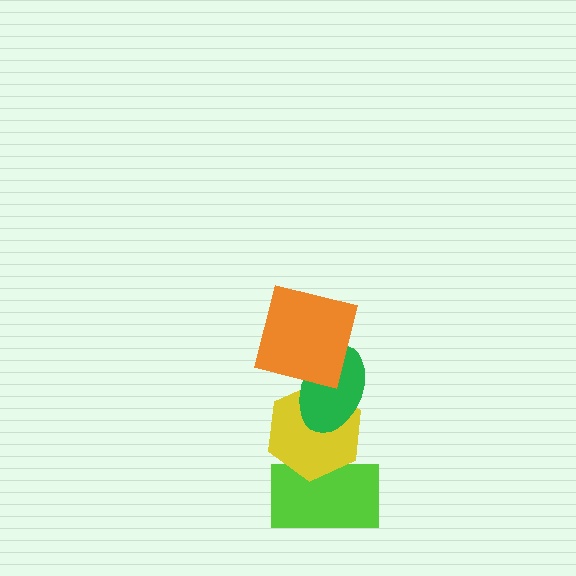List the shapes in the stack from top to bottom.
From top to bottom: the orange square, the green ellipse, the yellow hexagon, the lime rectangle.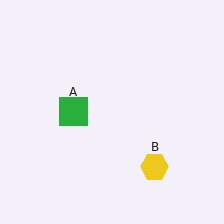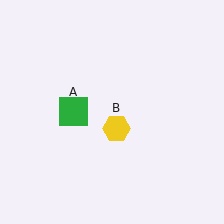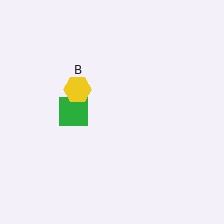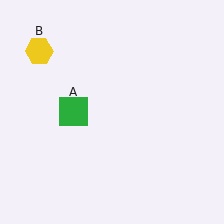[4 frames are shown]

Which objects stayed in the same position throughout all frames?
Green square (object A) remained stationary.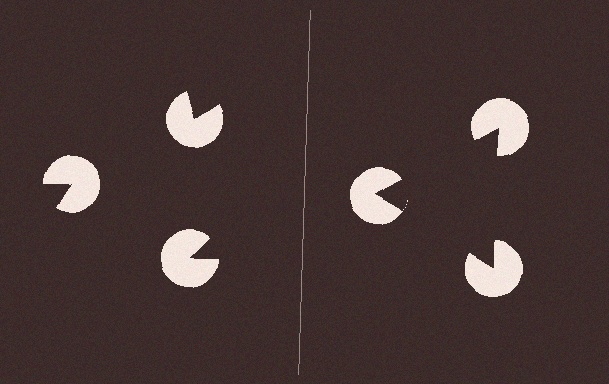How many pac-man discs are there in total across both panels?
6 — 3 on each side.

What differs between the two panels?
The pac-man discs are positioned identically on both sides; only the wedge orientations differ. On the right they align to a triangle; on the left they are misaligned.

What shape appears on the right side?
An illusory triangle.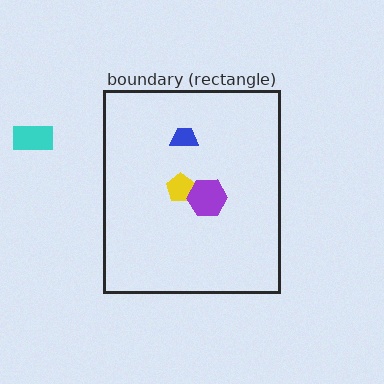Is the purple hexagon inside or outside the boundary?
Inside.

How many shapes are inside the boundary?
3 inside, 1 outside.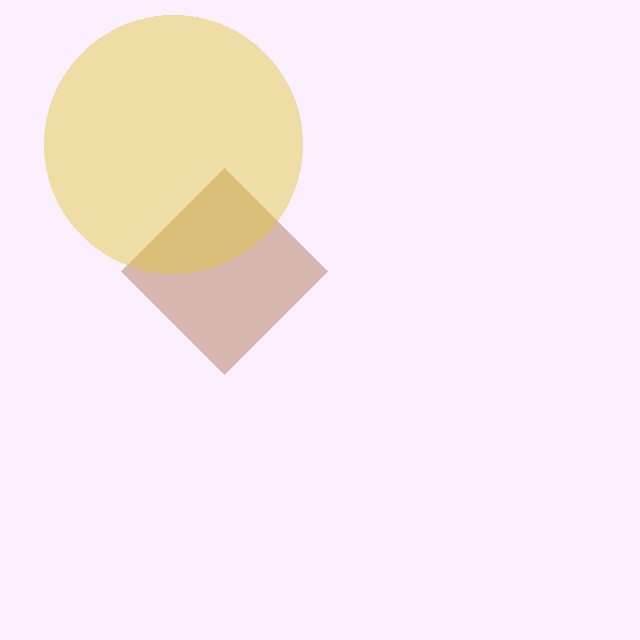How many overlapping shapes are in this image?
There are 2 overlapping shapes in the image.